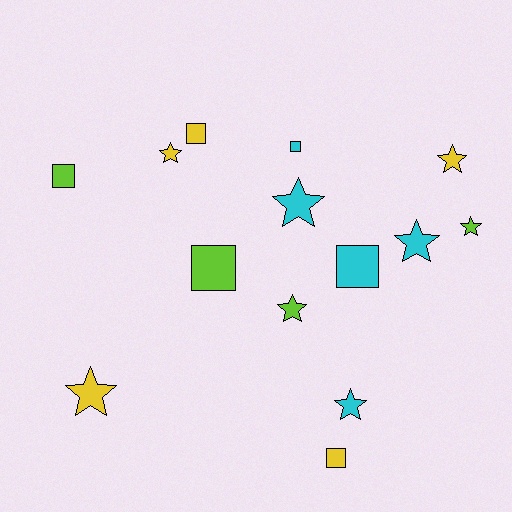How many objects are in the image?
There are 14 objects.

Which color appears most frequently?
Yellow, with 5 objects.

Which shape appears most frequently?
Star, with 8 objects.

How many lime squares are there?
There are 2 lime squares.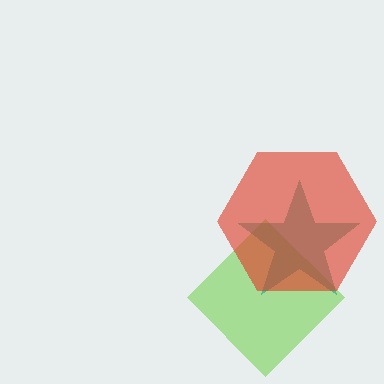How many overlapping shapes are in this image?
There are 3 overlapping shapes in the image.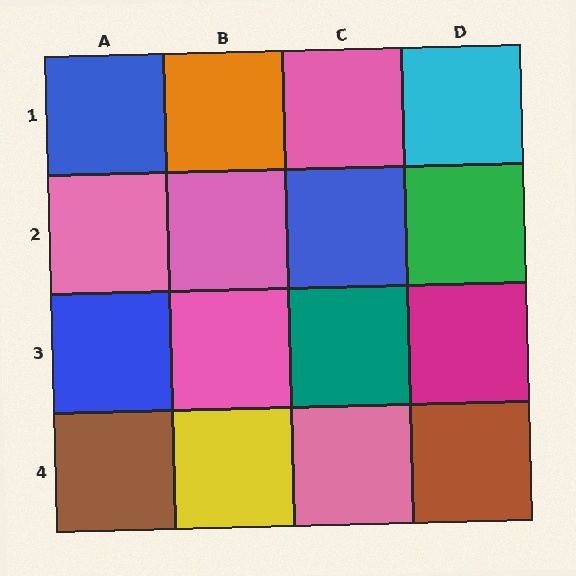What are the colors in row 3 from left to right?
Blue, pink, teal, magenta.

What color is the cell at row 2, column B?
Pink.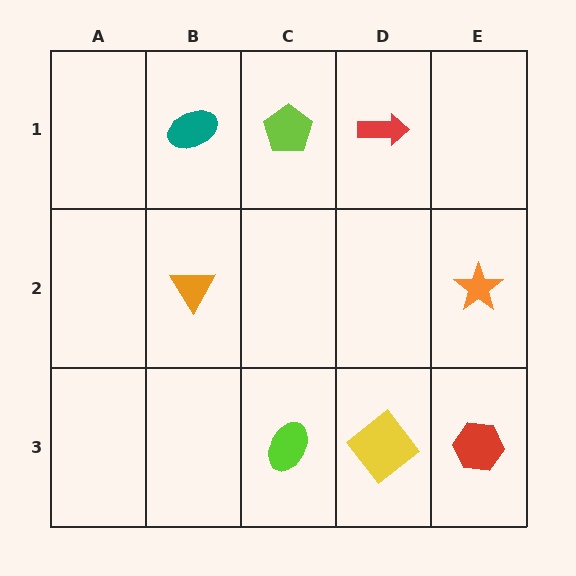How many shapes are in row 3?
3 shapes.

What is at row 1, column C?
A lime pentagon.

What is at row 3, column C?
A lime ellipse.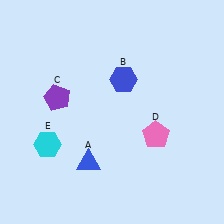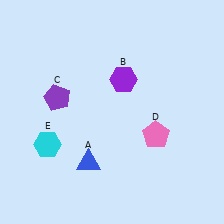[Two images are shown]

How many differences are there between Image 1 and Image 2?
There is 1 difference between the two images.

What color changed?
The hexagon (B) changed from blue in Image 1 to purple in Image 2.